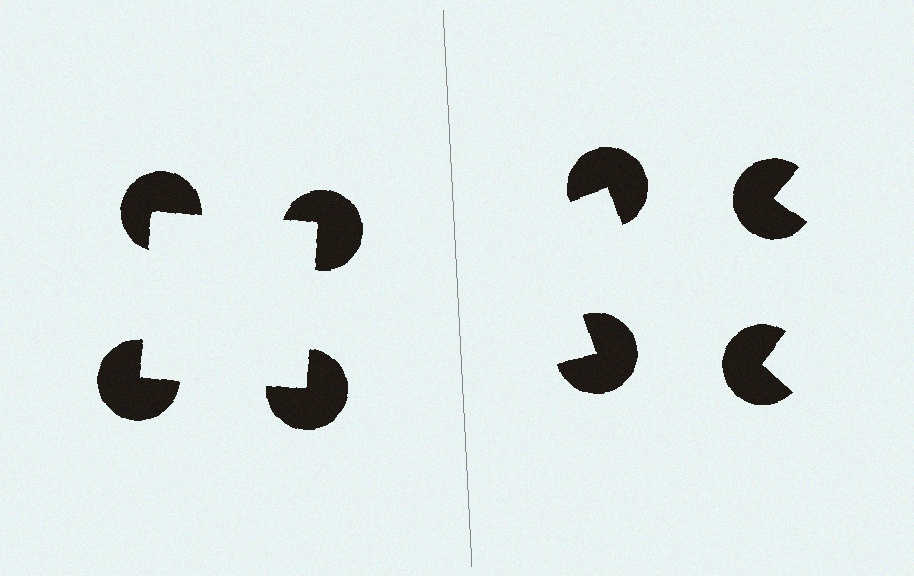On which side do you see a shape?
An illusory square appears on the left side. On the right side the wedge cuts are rotated, so no coherent shape forms.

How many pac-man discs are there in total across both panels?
8 — 4 on each side.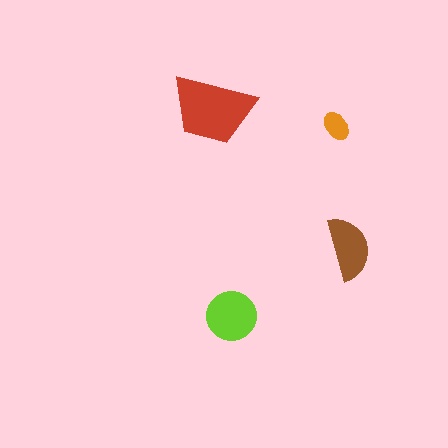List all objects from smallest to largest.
The orange ellipse, the brown semicircle, the lime circle, the red trapezoid.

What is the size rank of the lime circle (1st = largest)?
2nd.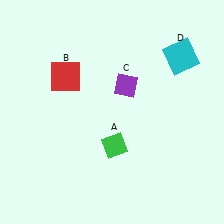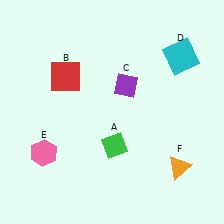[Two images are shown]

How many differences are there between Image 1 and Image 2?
There are 2 differences between the two images.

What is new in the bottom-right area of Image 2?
An orange triangle (F) was added in the bottom-right area of Image 2.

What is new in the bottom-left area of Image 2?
A pink hexagon (E) was added in the bottom-left area of Image 2.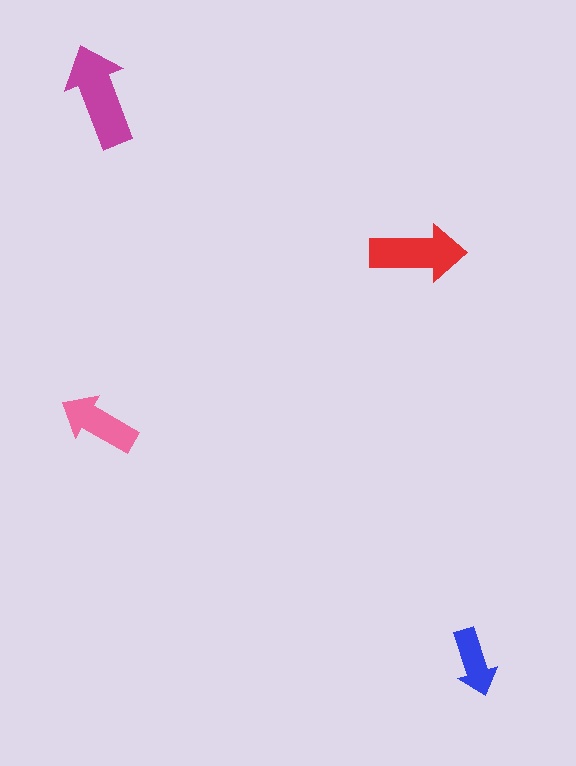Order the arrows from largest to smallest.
the magenta one, the red one, the pink one, the blue one.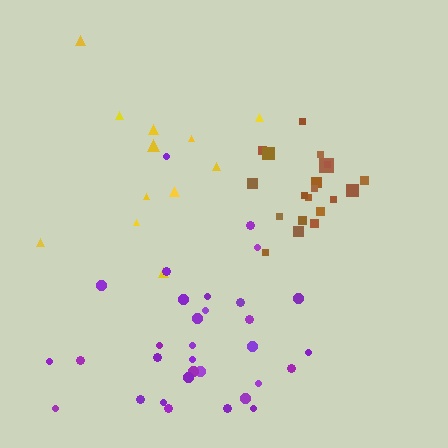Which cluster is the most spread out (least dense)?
Yellow.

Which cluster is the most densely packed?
Brown.